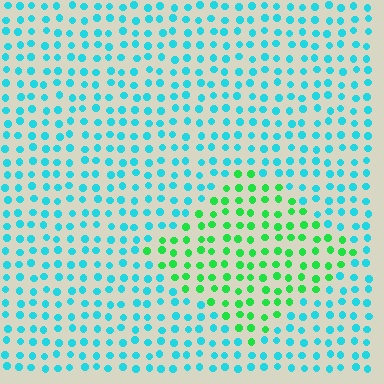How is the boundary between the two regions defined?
The boundary is defined purely by a slight shift in hue (about 53 degrees). Spacing, size, and orientation are identical on both sides.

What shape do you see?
I see a diamond.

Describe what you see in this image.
The image is filled with small cyan elements in a uniform arrangement. A diamond-shaped region is visible where the elements are tinted to a slightly different hue, forming a subtle color boundary.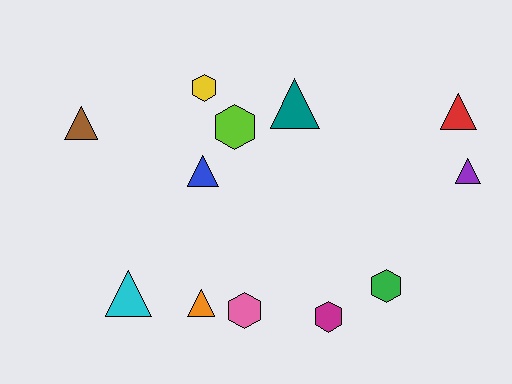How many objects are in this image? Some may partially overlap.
There are 12 objects.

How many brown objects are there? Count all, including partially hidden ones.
There is 1 brown object.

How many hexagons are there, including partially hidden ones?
There are 5 hexagons.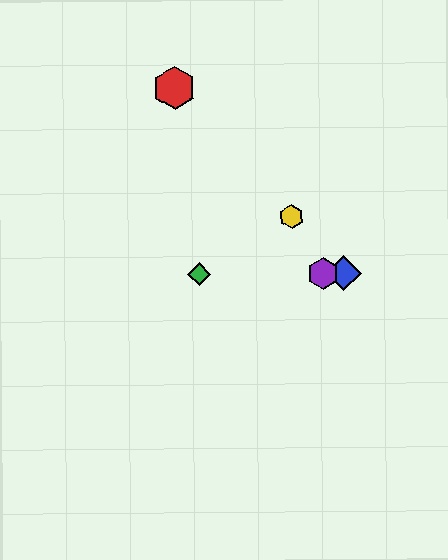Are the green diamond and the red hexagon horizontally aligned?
No, the green diamond is at y≈274 and the red hexagon is at y≈88.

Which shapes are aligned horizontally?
The blue diamond, the green diamond, the purple hexagon are aligned horizontally.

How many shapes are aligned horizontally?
3 shapes (the blue diamond, the green diamond, the purple hexagon) are aligned horizontally.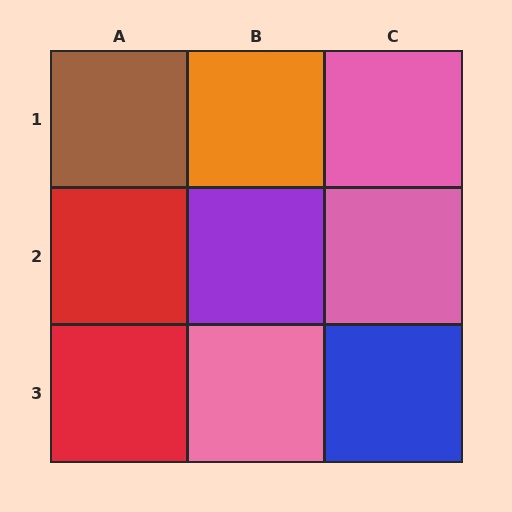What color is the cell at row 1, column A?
Brown.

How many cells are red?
2 cells are red.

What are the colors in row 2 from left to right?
Red, purple, pink.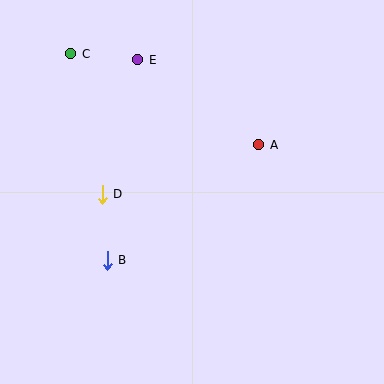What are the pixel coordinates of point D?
Point D is at (102, 194).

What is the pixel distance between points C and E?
The distance between C and E is 67 pixels.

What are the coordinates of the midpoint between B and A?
The midpoint between B and A is at (183, 202).